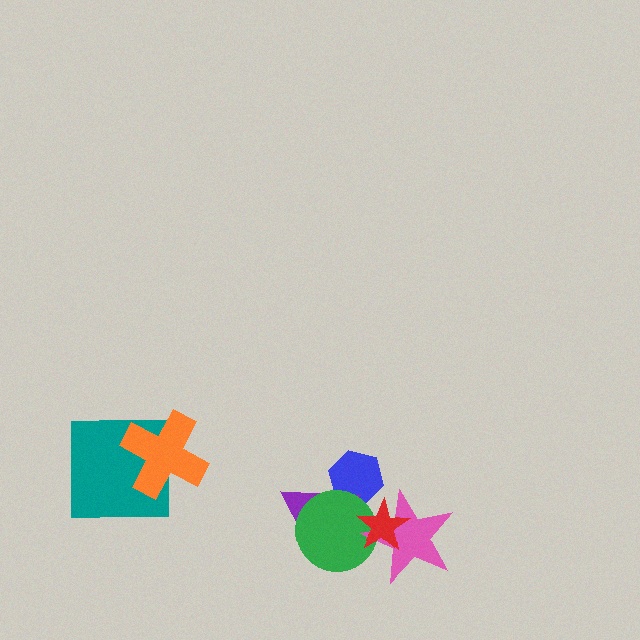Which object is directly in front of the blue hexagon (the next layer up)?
The purple triangle is directly in front of the blue hexagon.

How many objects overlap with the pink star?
2 objects overlap with the pink star.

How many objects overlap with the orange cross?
1 object overlaps with the orange cross.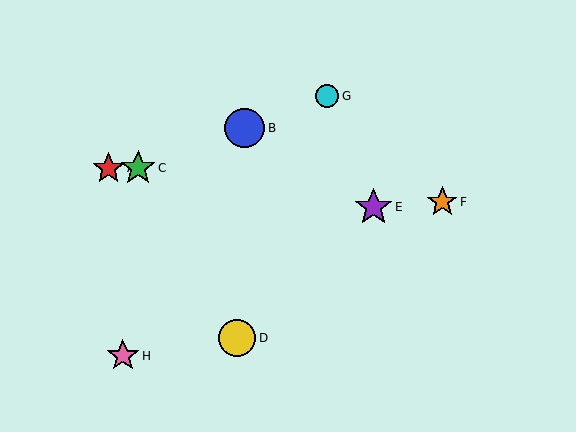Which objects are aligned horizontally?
Objects A, C are aligned horizontally.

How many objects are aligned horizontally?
2 objects (A, C) are aligned horizontally.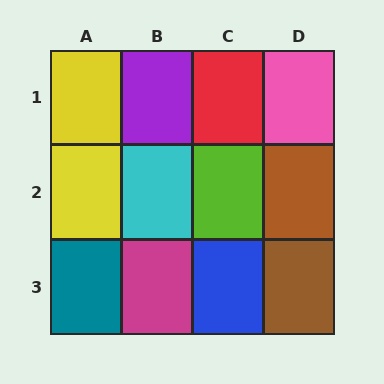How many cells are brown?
2 cells are brown.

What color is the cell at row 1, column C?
Red.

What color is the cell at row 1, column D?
Pink.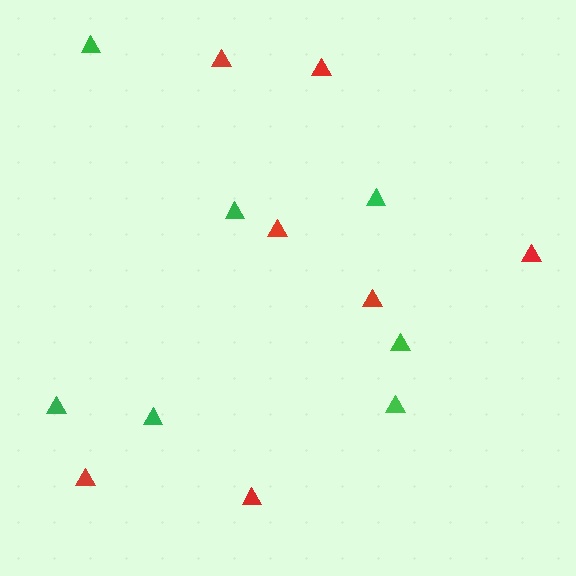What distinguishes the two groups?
There are 2 groups: one group of green triangles (7) and one group of red triangles (7).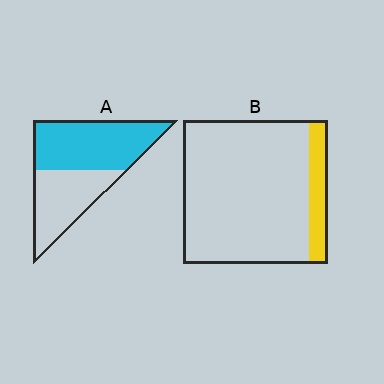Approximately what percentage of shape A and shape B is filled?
A is approximately 55% and B is approximately 15%.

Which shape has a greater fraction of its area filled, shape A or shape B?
Shape A.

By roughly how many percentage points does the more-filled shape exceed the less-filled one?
By roughly 45 percentage points (A over B).